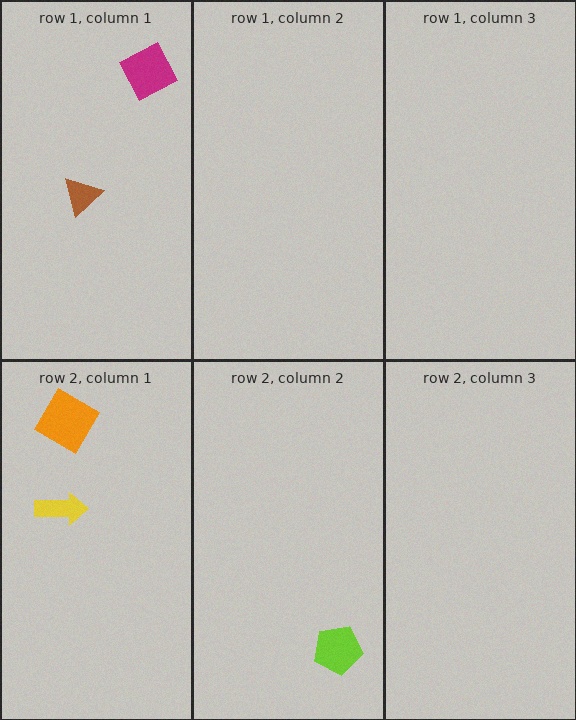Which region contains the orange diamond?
The row 2, column 1 region.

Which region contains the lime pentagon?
The row 2, column 2 region.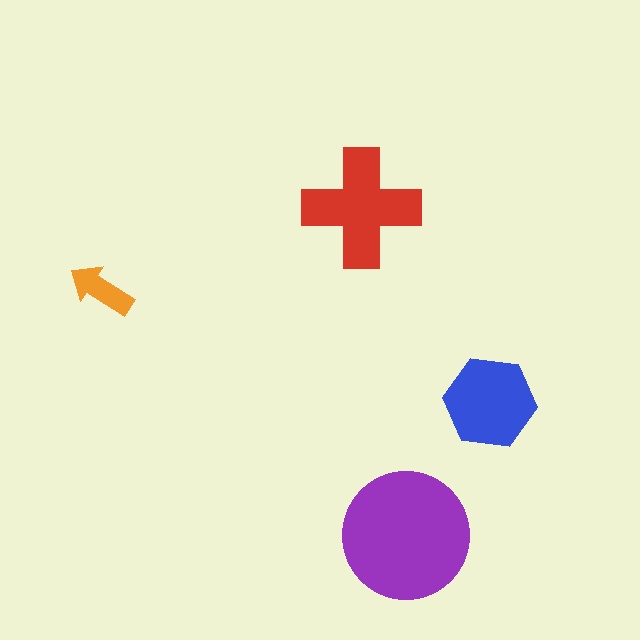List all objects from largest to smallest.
The purple circle, the red cross, the blue hexagon, the orange arrow.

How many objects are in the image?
There are 4 objects in the image.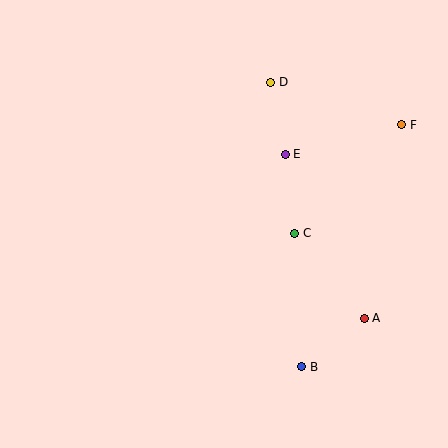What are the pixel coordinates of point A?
Point A is at (364, 318).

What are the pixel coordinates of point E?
Point E is at (285, 154).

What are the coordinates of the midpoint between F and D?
The midpoint between F and D is at (336, 103).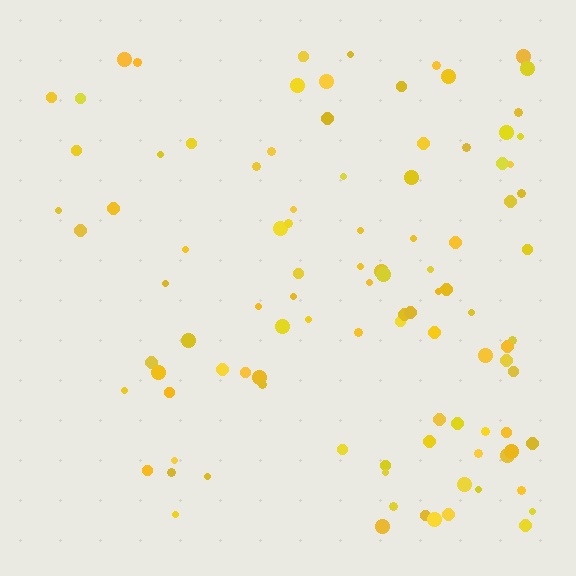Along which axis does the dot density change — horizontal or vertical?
Horizontal.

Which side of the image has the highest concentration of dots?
The right.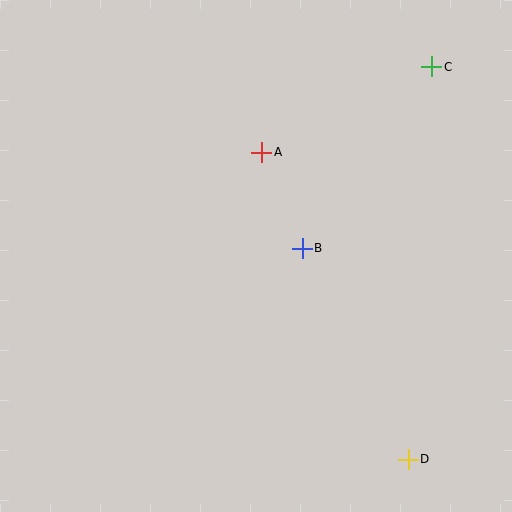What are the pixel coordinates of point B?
Point B is at (302, 248).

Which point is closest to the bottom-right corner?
Point D is closest to the bottom-right corner.